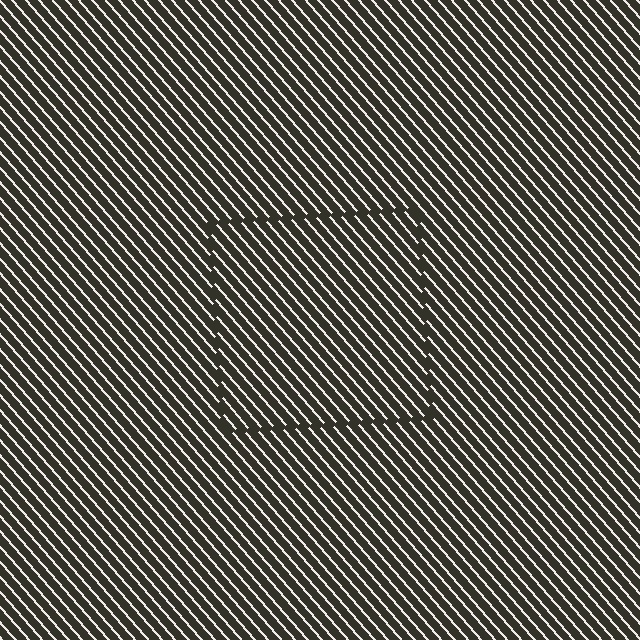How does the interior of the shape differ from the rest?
The interior of the shape contains the same grating, shifted by half a period — the contour is defined by the phase discontinuity where line-ends from the inner and outer gratings abut.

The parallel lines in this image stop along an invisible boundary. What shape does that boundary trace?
An illusory square. The interior of the shape contains the same grating, shifted by half a period — the contour is defined by the phase discontinuity where line-ends from the inner and outer gratings abut.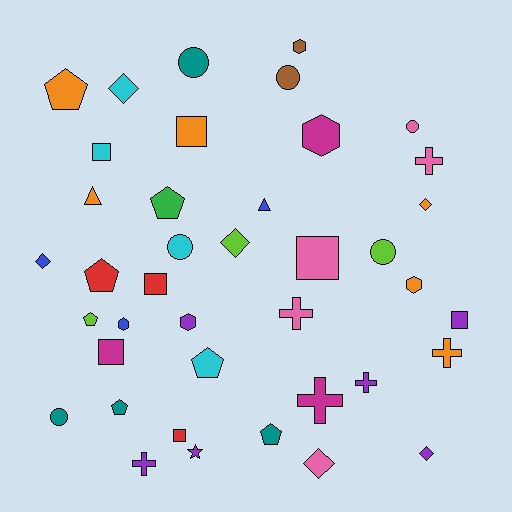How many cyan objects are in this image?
There are 4 cyan objects.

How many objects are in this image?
There are 40 objects.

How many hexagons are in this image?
There are 5 hexagons.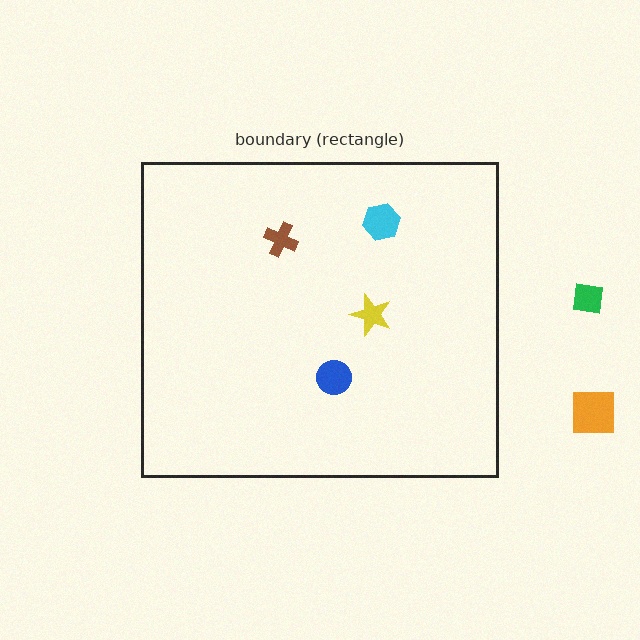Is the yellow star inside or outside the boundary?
Inside.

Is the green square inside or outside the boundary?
Outside.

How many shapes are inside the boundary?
4 inside, 2 outside.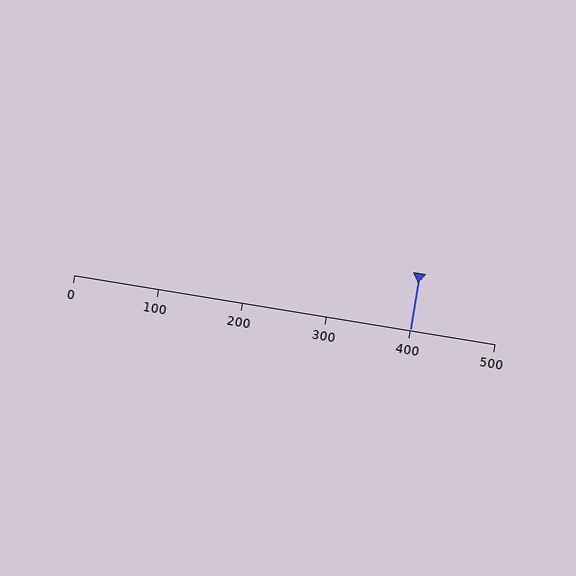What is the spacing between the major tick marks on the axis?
The major ticks are spaced 100 apart.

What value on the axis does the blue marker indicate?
The marker indicates approximately 400.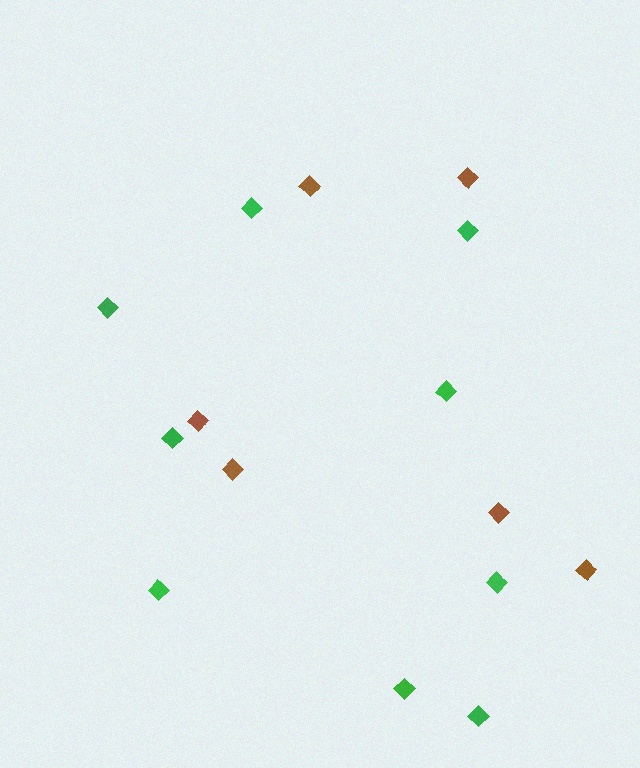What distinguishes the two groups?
There are 2 groups: one group of brown diamonds (6) and one group of green diamonds (9).